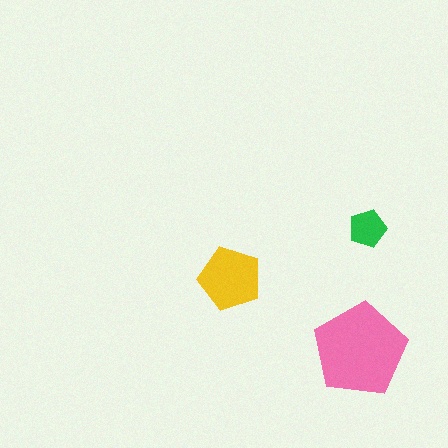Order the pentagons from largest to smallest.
the pink one, the yellow one, the green one.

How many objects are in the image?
There are 3 objects in the image.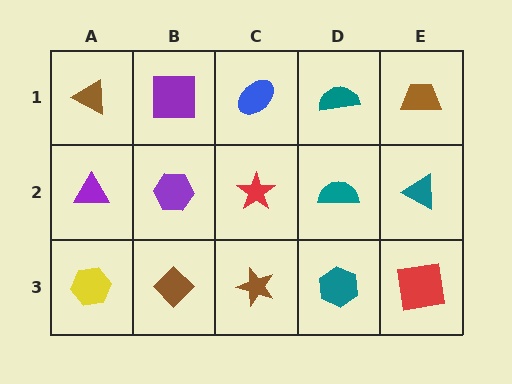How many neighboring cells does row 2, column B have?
4.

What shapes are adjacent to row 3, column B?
A purple hexagon (row 2, column B), a yellow hexagon (row 3, column A), a brown star (row 3, column C).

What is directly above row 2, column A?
A brown triangle.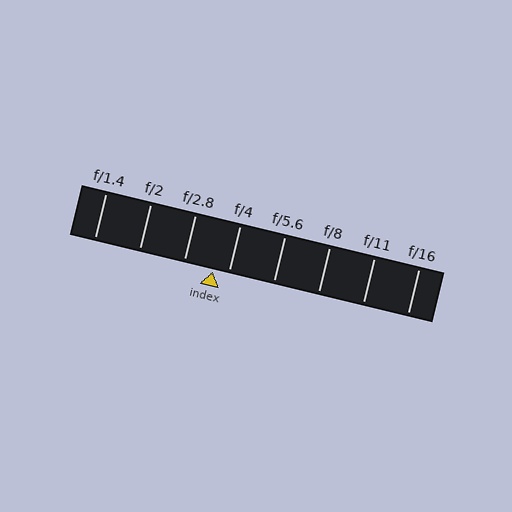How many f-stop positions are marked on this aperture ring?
There are 8 f-stop positions marked.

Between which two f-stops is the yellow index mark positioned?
The index mark is between f/2.8 and f/4.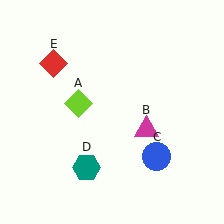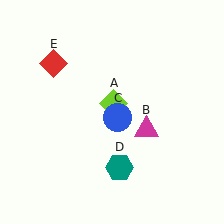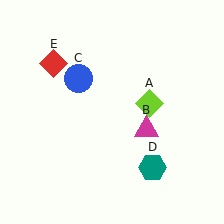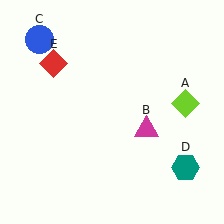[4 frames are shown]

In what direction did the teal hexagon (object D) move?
The teal hexagon (object D) moved right.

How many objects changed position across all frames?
3 objects changed position: lime diamond (object A), blue circle (object C), teal hexagon (object D).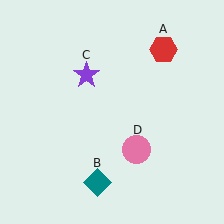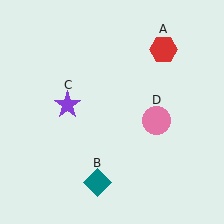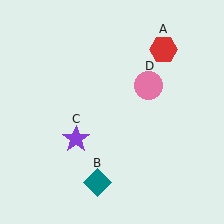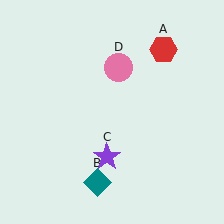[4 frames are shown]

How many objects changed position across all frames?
2 objects changed position: purple star (object C), pink circle (object D).